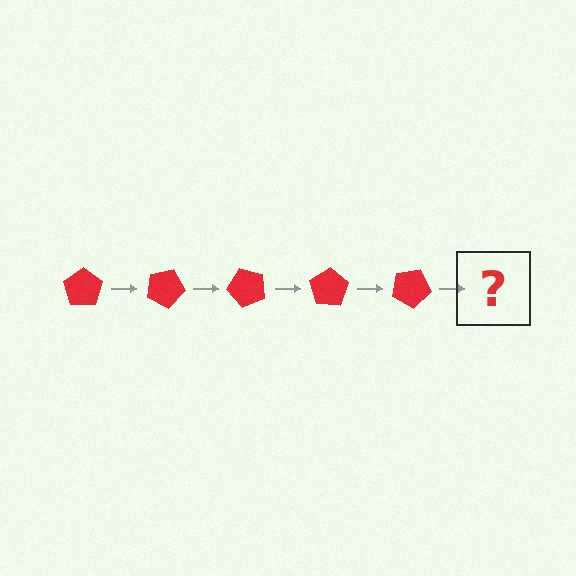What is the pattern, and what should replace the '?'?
The pattern is that the pentagon rotates 25 degrees each step. The '?' should be a red pentagon rotated 125 degrees.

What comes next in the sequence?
The next element should be a red pentagon rotated 125 degrees.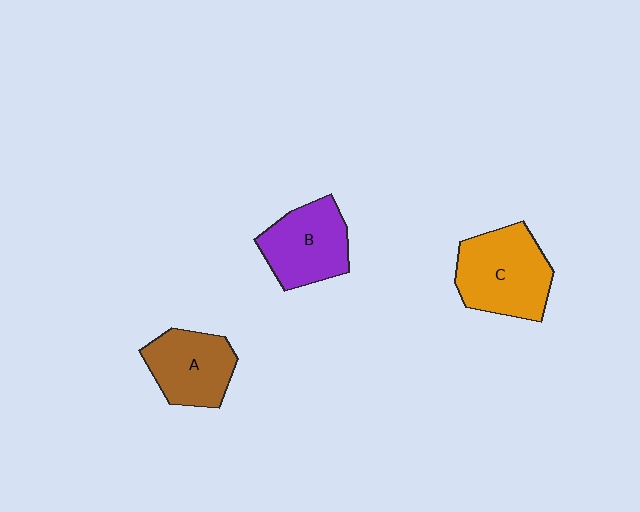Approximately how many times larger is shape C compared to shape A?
Approximately 1.3 times.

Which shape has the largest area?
Shape C (orange).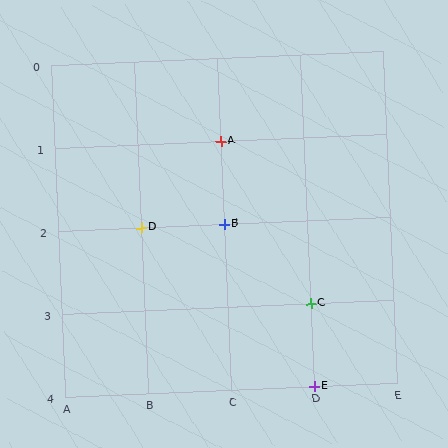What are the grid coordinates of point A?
Point A is at grid coordinates (C, 1).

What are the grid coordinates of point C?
Point C is at grid coordinates (D, 3).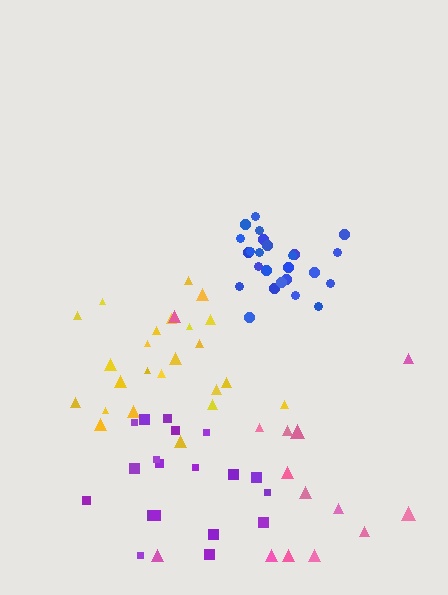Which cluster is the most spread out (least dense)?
Pink.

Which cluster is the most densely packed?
Blue.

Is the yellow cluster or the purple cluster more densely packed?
Yellow.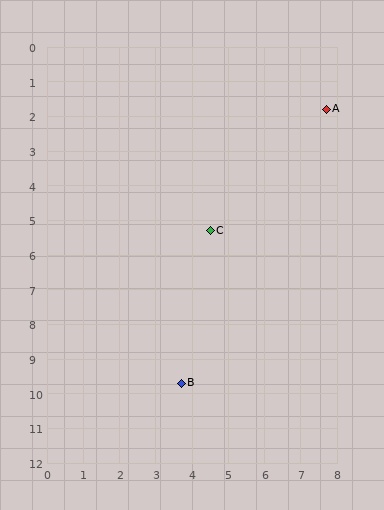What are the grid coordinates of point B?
Point B is at approximately (3.7, 9.7).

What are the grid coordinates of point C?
Point C is at approximately (4.5, 5.3).